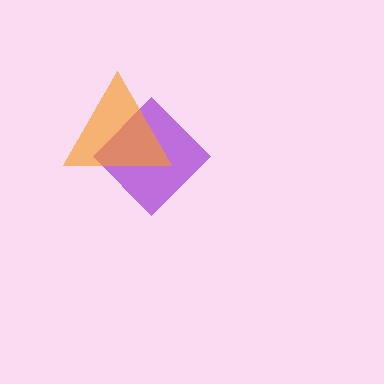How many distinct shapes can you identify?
There are 2 distinct shapes: a purple diamond, an orange triangle.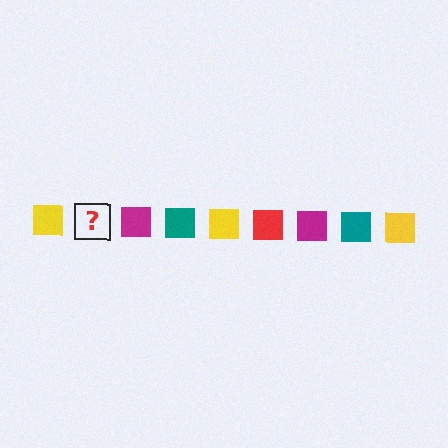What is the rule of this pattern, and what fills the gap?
The rule is that the pattern cycles through yellow, red, magenta, teal squares. The gap should be filled with a red square.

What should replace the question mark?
The question mark should be replaced with a red square.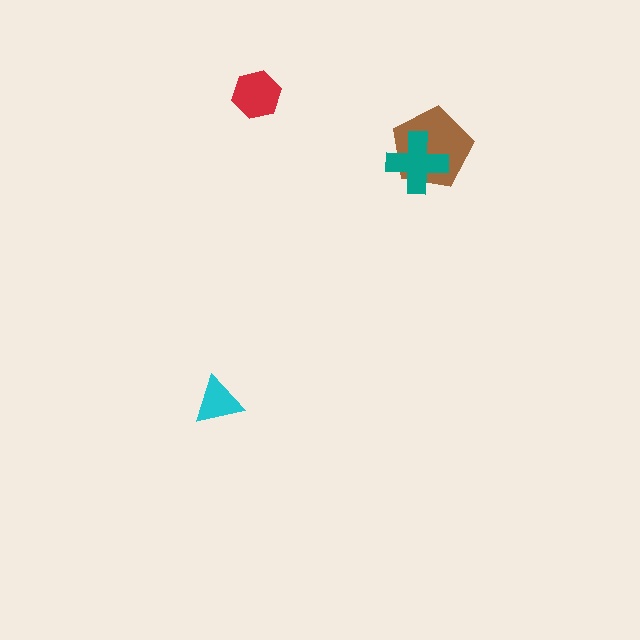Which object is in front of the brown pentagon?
The teal cross is in front of the brown pentagon.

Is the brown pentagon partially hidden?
Yes, it is partially covered by another shape.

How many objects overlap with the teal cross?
1 object overlaps with the teal cross.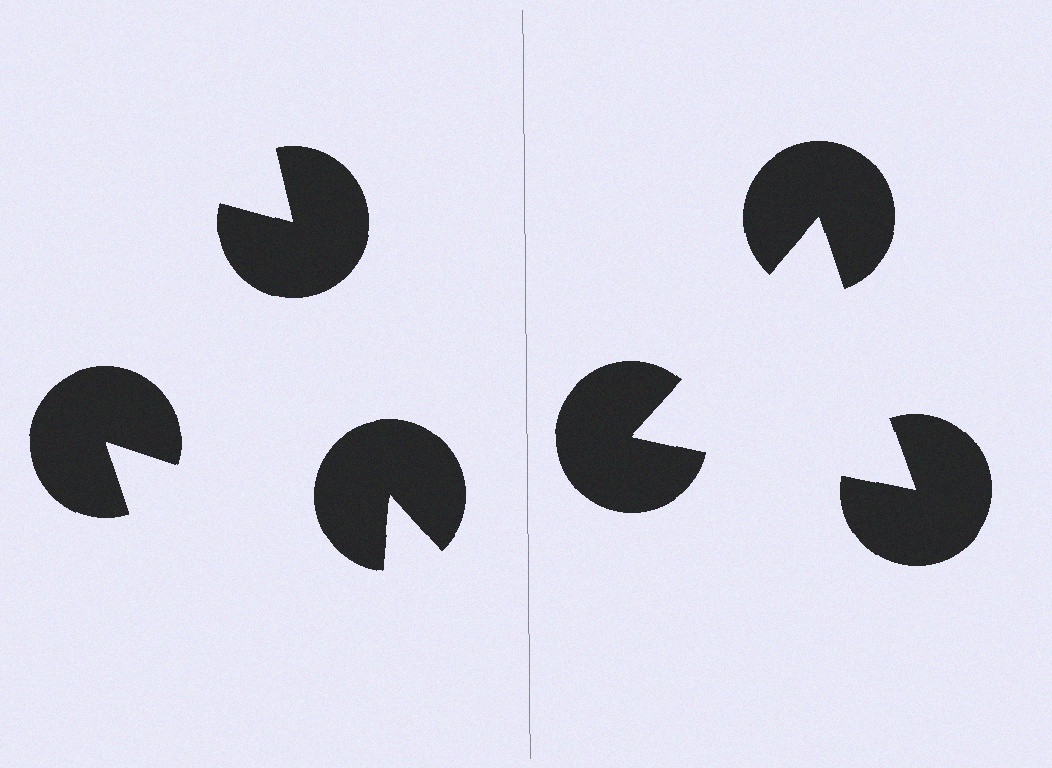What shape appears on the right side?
An illusory triangle.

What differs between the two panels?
The pac-man discs are positioned identically on both sides; only the wedge orientations differ. On the right they align to a triangle; on the left they are misaligned.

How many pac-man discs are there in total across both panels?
6 — 3 on each side.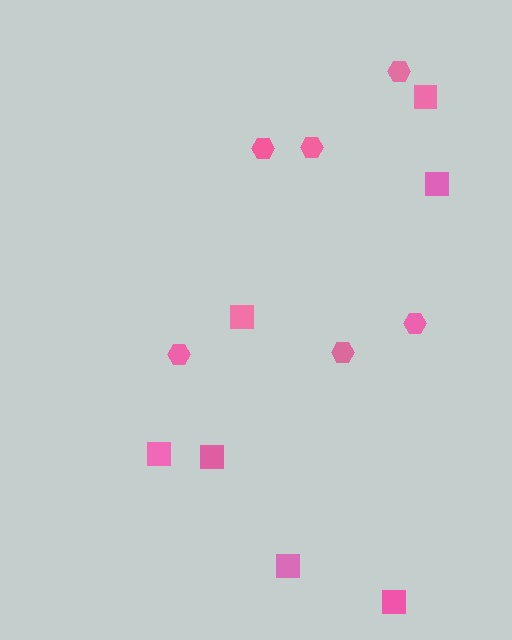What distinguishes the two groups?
There are 2 groups: one group of hexagons (6) and one group of squares (7).